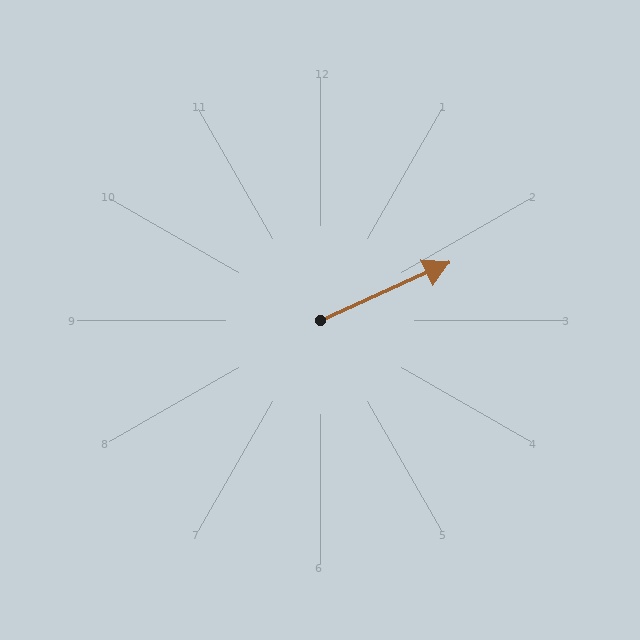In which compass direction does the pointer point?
Northeast.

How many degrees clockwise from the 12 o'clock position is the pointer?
Approximately 66 degrees.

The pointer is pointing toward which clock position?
Roughly 2 o'clock.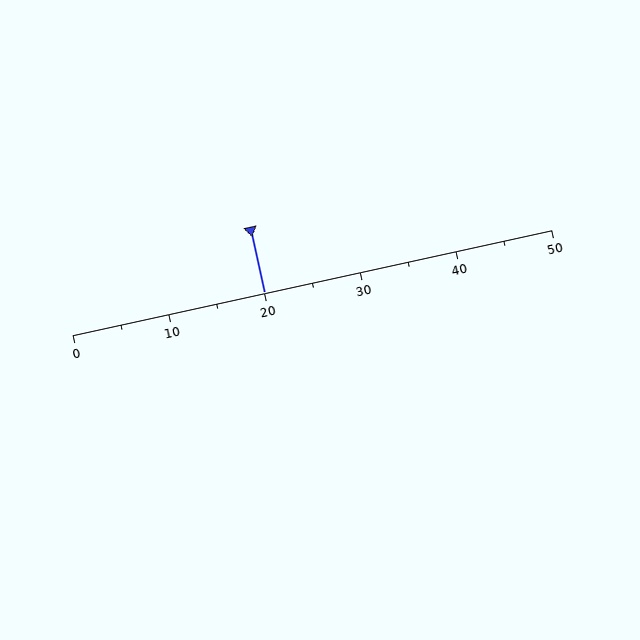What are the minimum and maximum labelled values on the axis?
The axis runs from 0 to 50.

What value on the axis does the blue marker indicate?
The marker indicates approximately 20.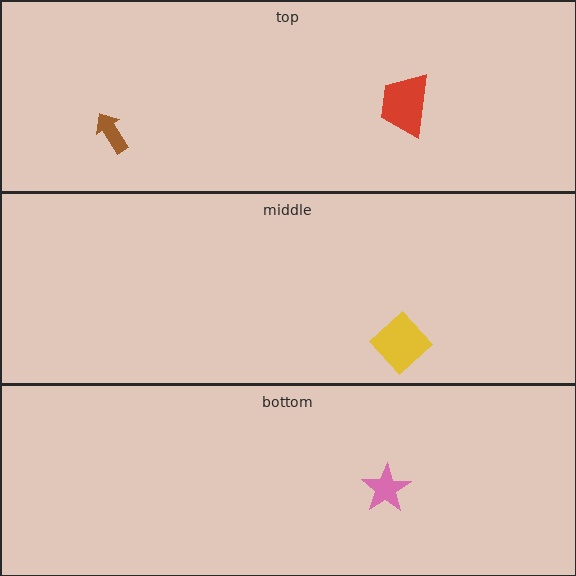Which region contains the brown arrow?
The top region.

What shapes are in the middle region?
The yellow diamond.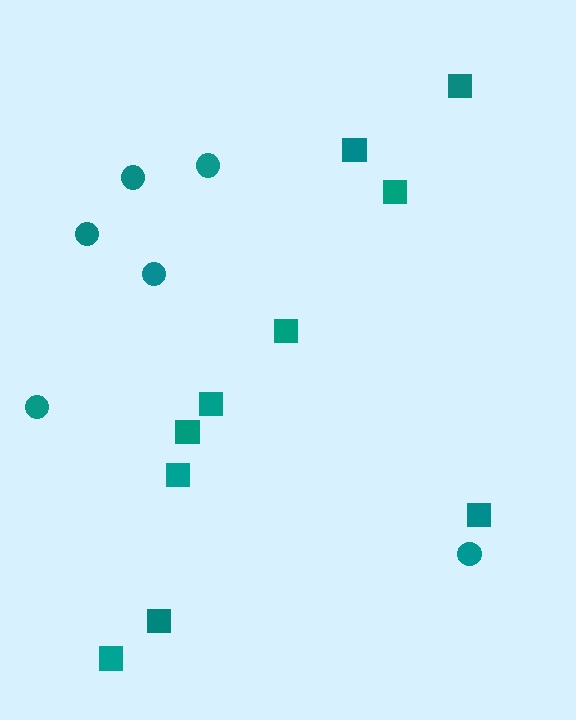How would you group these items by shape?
There are 2 groups: one group of circles (6) and one group of squares (10).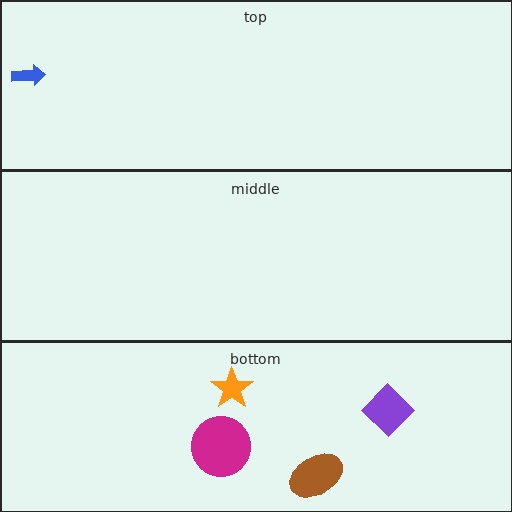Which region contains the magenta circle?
The bottom region.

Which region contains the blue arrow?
The top region.